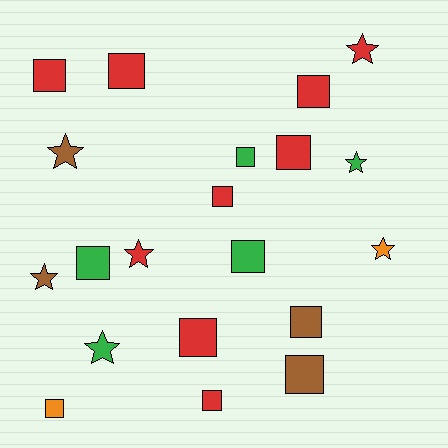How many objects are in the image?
There are 20 objects.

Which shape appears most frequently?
Square, with 13 objects.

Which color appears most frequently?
Red, with 9 objects.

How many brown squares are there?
There are 2 brown squares.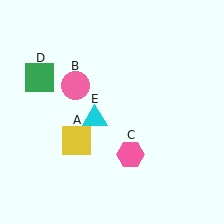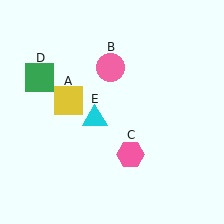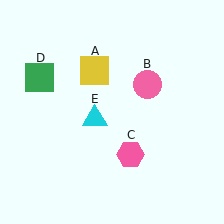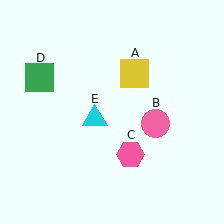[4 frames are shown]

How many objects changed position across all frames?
2 objects changed position: yellow square (object A), pink circle (object B).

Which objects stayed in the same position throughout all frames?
Pink hexagon (object C) and green square (object D) and cyan triangle (object E) remained stationary.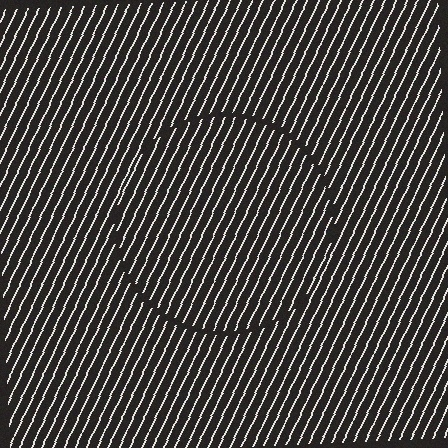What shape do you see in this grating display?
An illusory circle. The interior of the shape contains the same grating, shifted by half a period — the contour is defined by the phase discontinuity where line-ends from the inner and outer gratings abut.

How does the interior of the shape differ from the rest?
The interior of the shape contains the same grating, shifted by half a period — the contour is defined by the phase discontinuity where line-ends from the inner and outer gratings abut.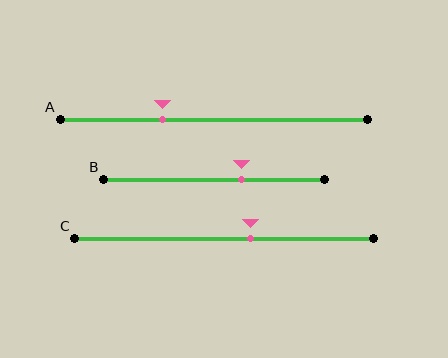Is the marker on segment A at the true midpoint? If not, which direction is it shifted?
No, the marker on segment A is shifted to the left by about 17% of the segment length.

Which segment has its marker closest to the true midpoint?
Segment C has its marker closest to the true midpoint.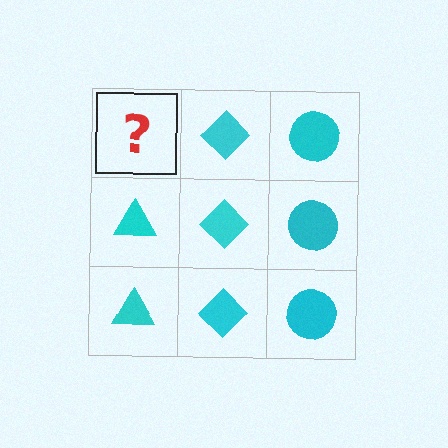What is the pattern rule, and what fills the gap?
The rule is that each column has a consistent shape. The gap should be filled with a cyan triangle.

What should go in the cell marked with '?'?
The missing cell should contain a cyan triangle.